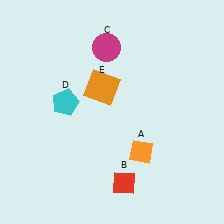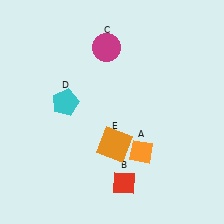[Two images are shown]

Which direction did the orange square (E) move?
The orange square (E) moved down.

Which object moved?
The orange square (E) moved down.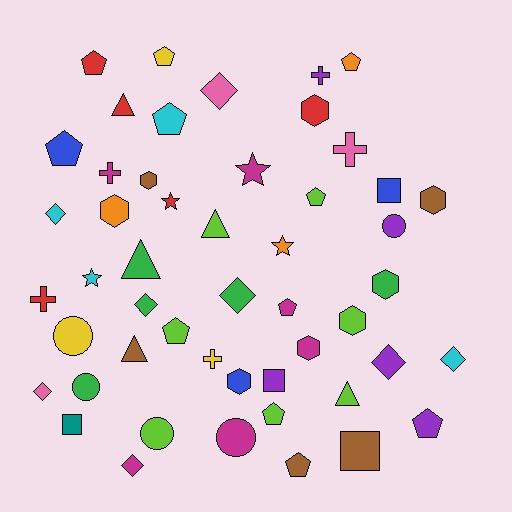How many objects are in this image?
There are 50 objects.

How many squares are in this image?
There are 4 squares.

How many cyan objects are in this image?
There are 4 cyan objects.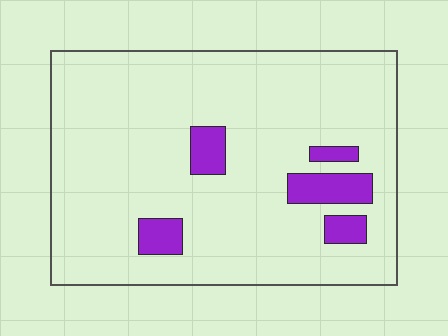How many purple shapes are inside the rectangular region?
5.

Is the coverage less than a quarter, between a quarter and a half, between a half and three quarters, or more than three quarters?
Less than a quarter.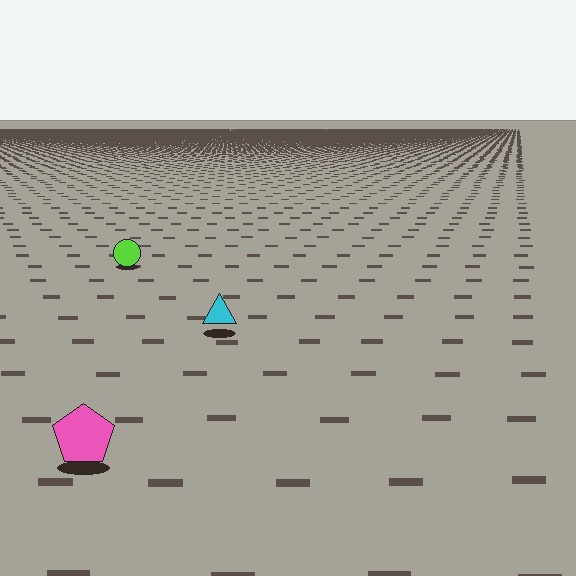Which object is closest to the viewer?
The pink pentagon is closest. The texture marks near it are larger and more spread out.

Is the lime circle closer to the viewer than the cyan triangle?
No. The cyan triangle is closer — you can tell from the texture gradient: the ground texture is coarser near it.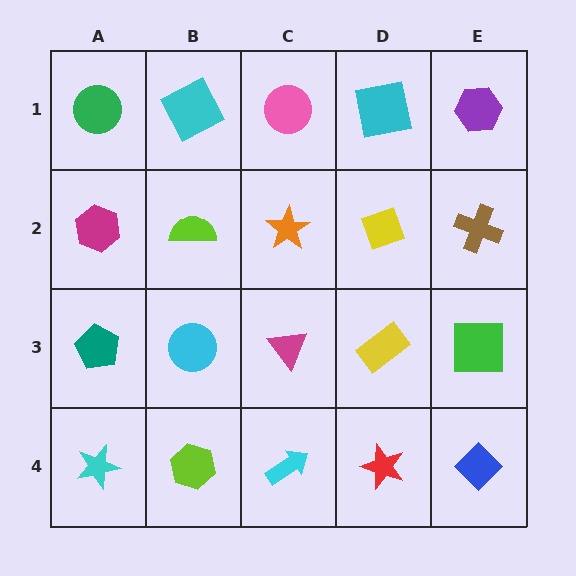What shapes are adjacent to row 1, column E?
A brown cross (row 2, column E), a cyan square (row 1, column D).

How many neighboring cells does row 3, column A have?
3.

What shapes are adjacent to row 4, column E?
A green square (row 3, column E), a red star (row 4, column D).